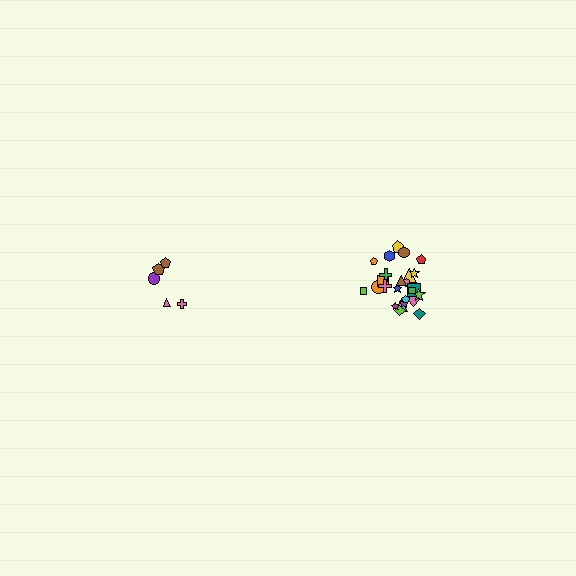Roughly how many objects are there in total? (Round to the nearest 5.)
Roughly 30 objects in total.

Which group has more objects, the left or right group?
The right group.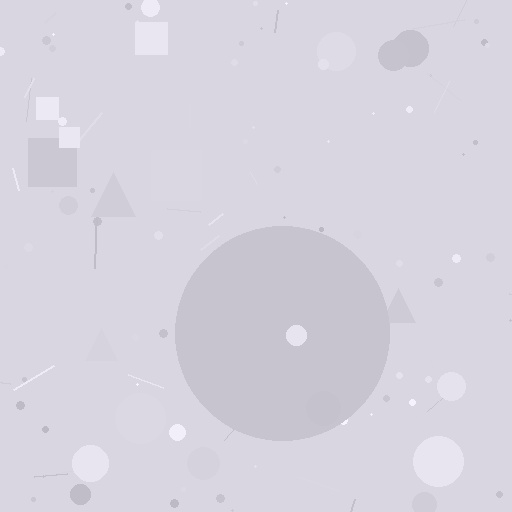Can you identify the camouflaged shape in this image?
The camouflaged shape is a circle.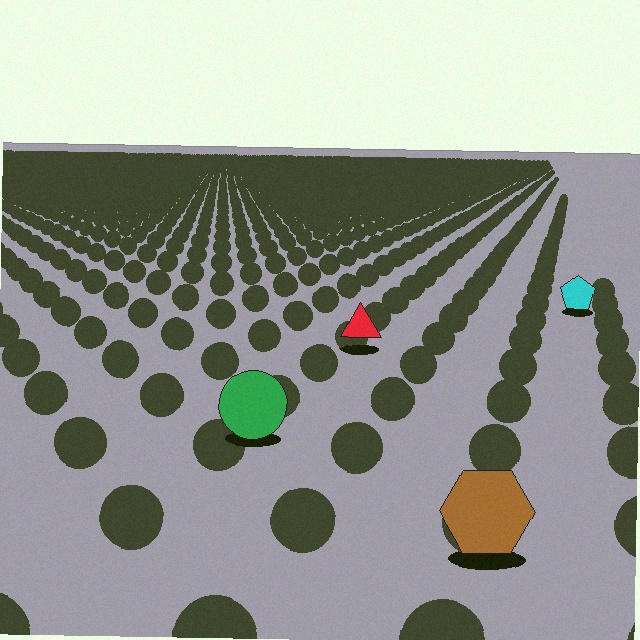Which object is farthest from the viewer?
The cyan pentagon is farthest from the viewer. It appears smaller and the ground texture around it is denser.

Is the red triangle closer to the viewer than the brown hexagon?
No. The brown hexagon is closer — you can tell from the texture gradient: the ground texture is coarser near it.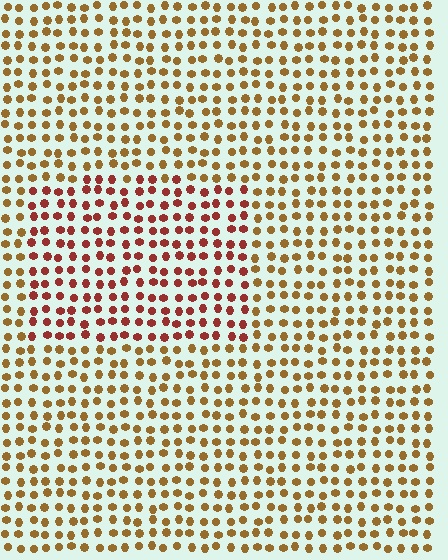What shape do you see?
I see a rectangle.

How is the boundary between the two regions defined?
The boundary is defined purely by a slight shift in hue (about 35 degrees). Spacing, size, and orientation are identical on both sides.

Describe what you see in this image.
The image is filled with small brown elements in a uniform arrangement. A rectangle-shaped region is visible where the elements are tinted to a slightly different hue, forming a subtle color boundary.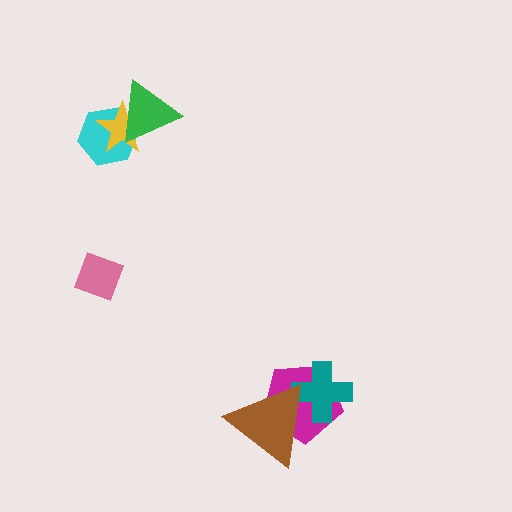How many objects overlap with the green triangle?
2 objects overlap with the green triangle.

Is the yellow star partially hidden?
Yes, it is partially covered by another shape.